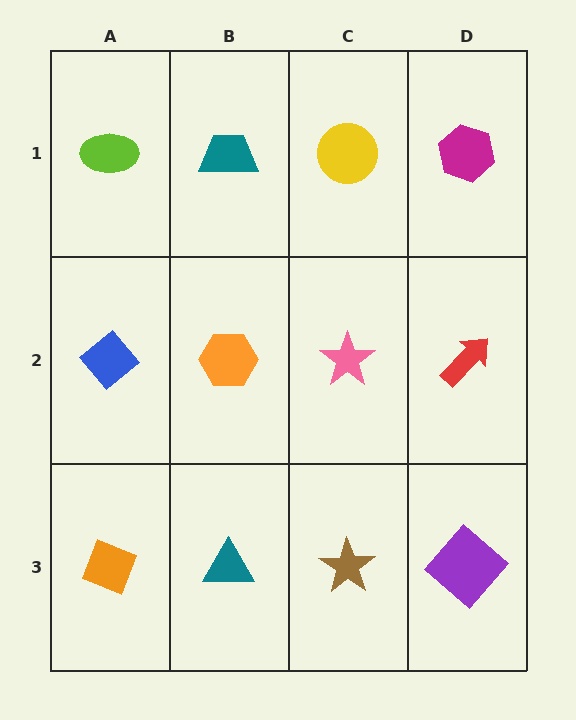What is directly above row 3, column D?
A red arrow.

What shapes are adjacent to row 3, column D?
A red arrow (row 2, column D), a brown star (row 3, column C).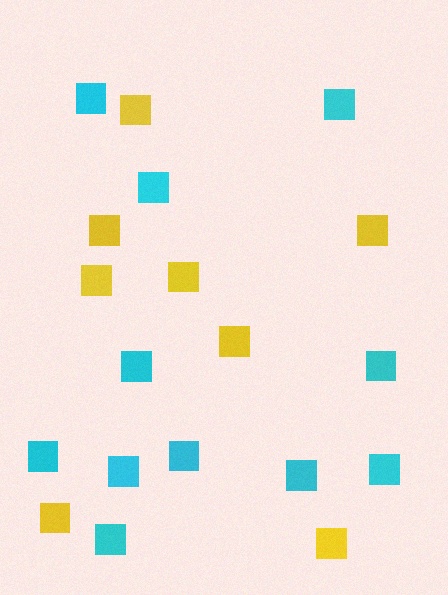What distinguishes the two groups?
There are 2 groups: one group of cyan squares (11) and one group of yellow squares (8).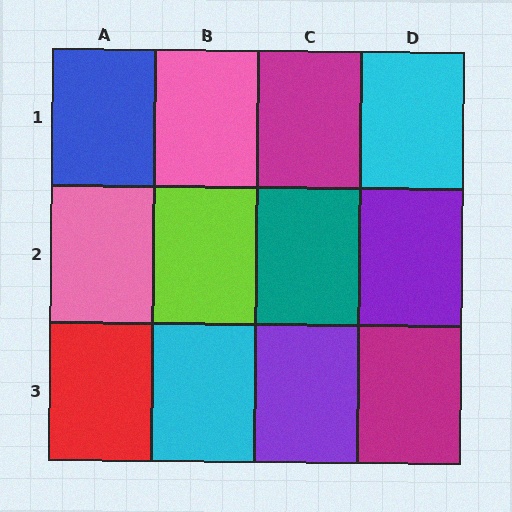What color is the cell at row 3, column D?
Magenta.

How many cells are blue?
1 cell is blue.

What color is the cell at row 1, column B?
Pink.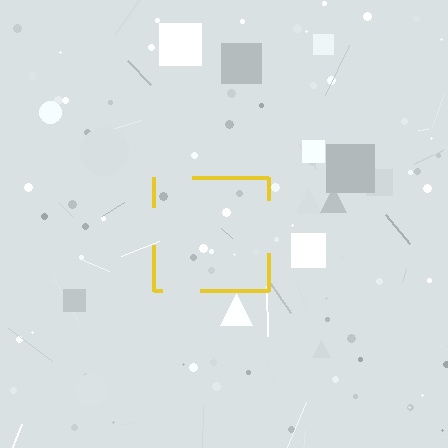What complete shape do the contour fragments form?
The contour fragments form a square.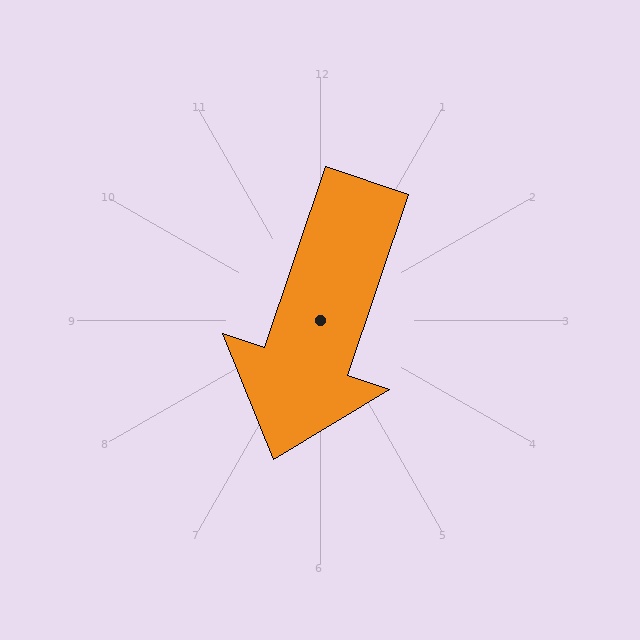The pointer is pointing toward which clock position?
Roughly 7 o'clock.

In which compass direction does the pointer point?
South.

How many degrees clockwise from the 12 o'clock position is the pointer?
Approximately 199 degrees.